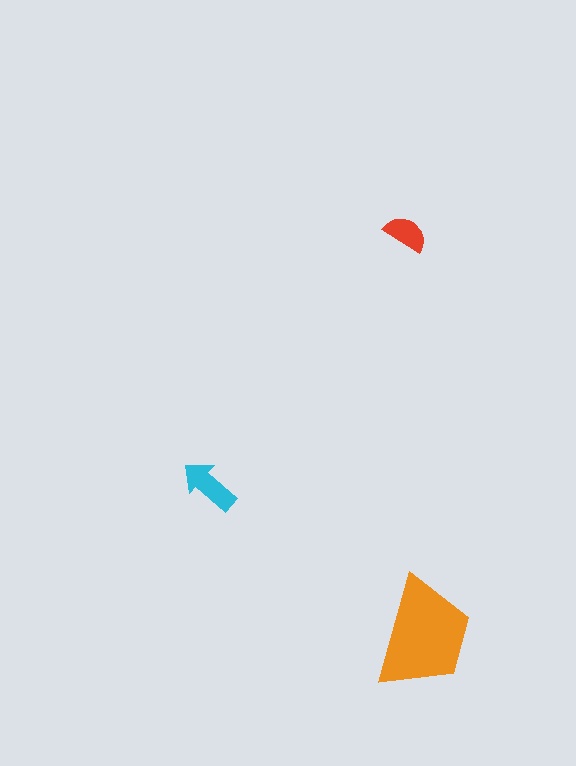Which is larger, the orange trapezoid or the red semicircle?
The orange trapezoid.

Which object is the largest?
The orange trapezoid.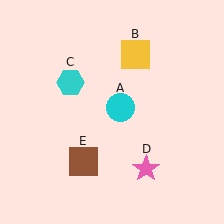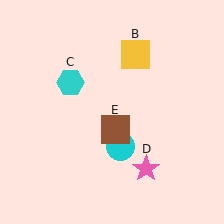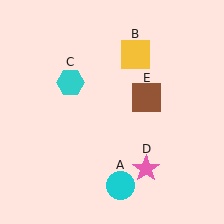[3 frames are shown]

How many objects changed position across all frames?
2 objects changed position: cyan circle (object A), brown square (object E).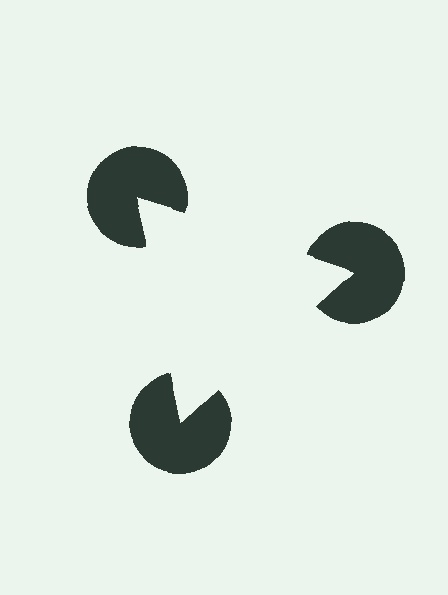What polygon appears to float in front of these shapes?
An illusory triangle — its edges are inferred from the aligned wedge cuts in the pac-man discs, not physically drawn.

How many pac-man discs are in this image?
There are 3 — one at each vertex of the illusory triangle.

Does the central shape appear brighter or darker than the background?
It typically appears slightly brighter than the background, even though no actual brightness change is drawn.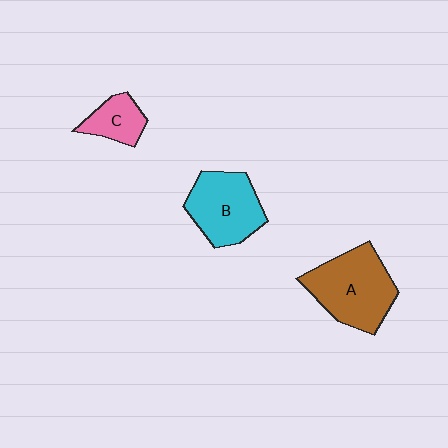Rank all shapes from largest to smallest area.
From largest to smallest: A (brown), B (cyan), C (pink).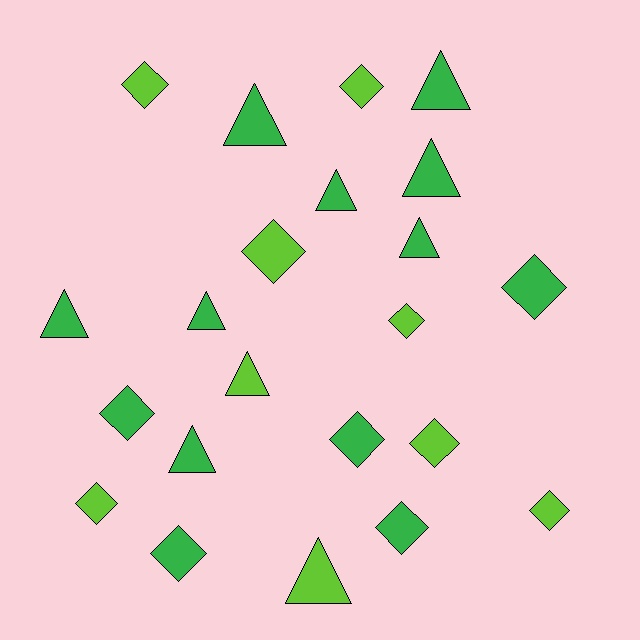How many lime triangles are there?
There are 2 lime triangles.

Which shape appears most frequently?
Diamond, with 12 objects.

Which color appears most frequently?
Green, with 13 objects.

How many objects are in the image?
There are 22 objects.